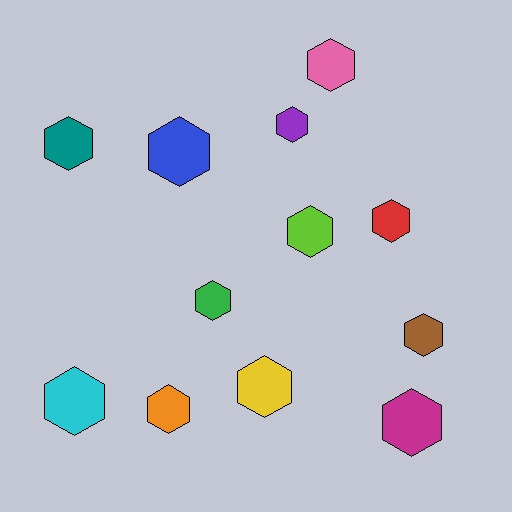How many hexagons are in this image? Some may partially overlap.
There are 12 hexagons.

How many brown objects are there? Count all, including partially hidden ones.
There is 1 brown object.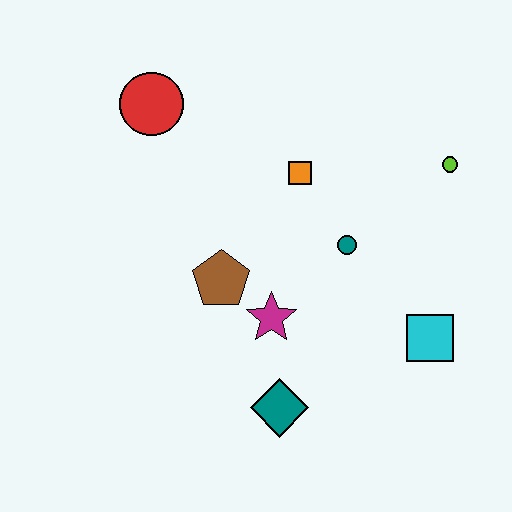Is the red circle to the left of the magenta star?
Yes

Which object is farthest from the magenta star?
The red circle is farthest from the magenta star.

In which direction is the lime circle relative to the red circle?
The lime circle is to the right of the red circle.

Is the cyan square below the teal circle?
Yes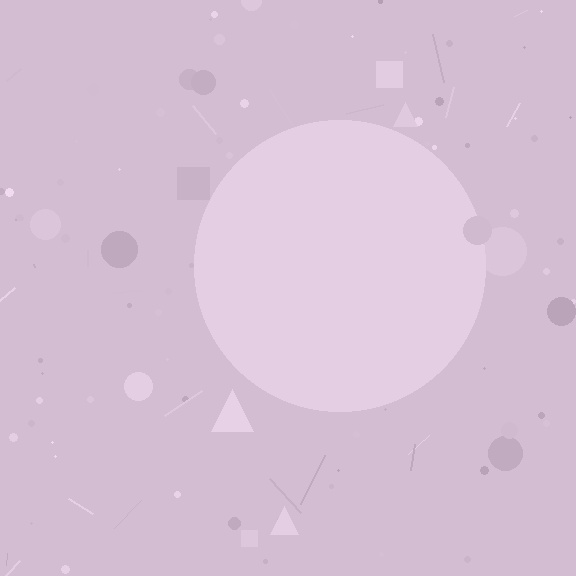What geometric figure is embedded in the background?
A circle is embedded in the background.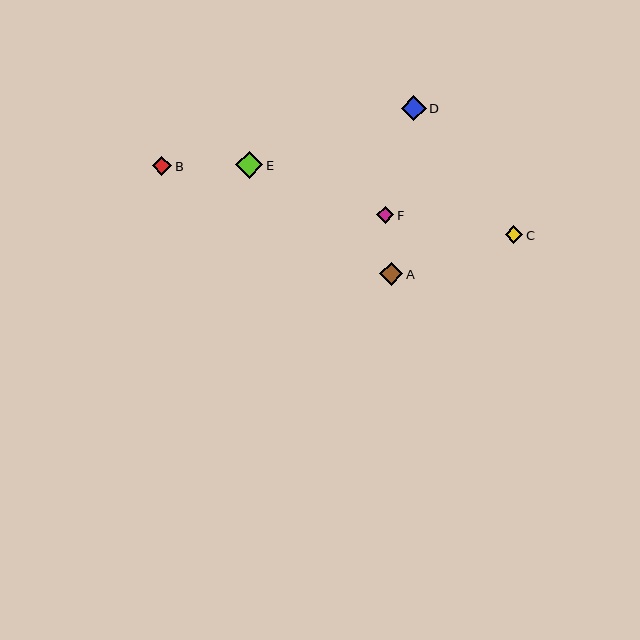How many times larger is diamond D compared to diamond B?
Diamond D is approximately 1.3 times the size of diamond B.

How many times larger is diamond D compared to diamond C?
Diamond D is approximately 1.4 times the size of diamond C.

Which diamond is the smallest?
Diamond F is the smallest with a size of approximately 17 pixels.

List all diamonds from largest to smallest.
From largest to smallest: E, D, A, B, C, F.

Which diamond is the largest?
Diamond E is the largest with a size of approximately 27 pixels.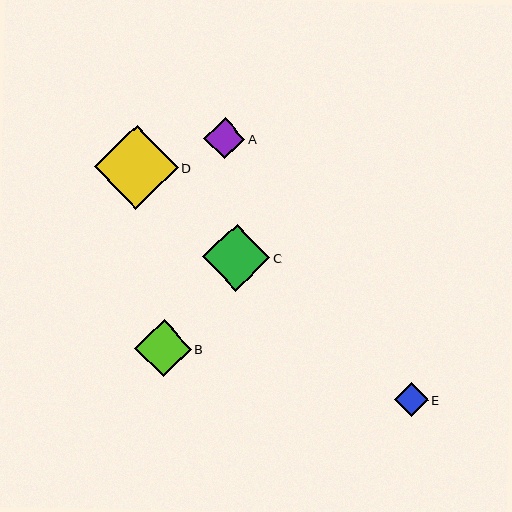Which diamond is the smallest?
Diamond E is the smallest with a size of approximately 34 pixels.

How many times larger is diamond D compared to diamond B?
Diamond D is approximately 1.5 times the size of diamond B.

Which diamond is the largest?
Diamond D is the largest with a size of approximately 84 pixels.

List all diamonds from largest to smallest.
From largest to smallest: D, C, B, A, E.